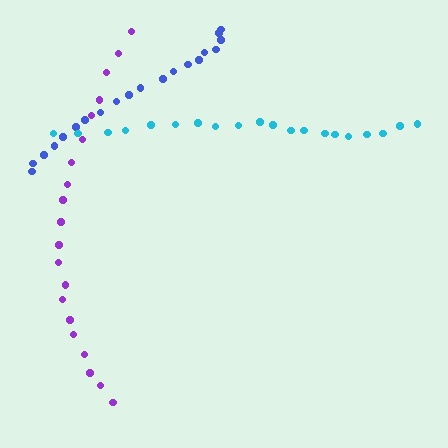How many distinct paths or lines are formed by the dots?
There are 3 distinct paths.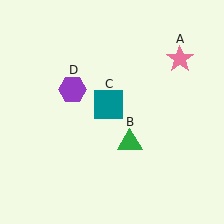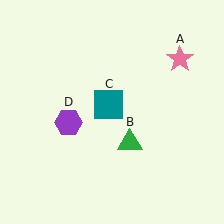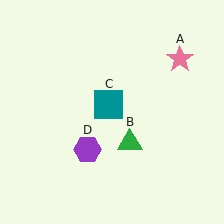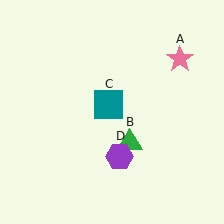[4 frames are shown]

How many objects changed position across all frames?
1 object changed position: purple hexagon (object D).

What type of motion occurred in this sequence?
The purple hexagon (object D) rotated counterclockwise around the center of the scene.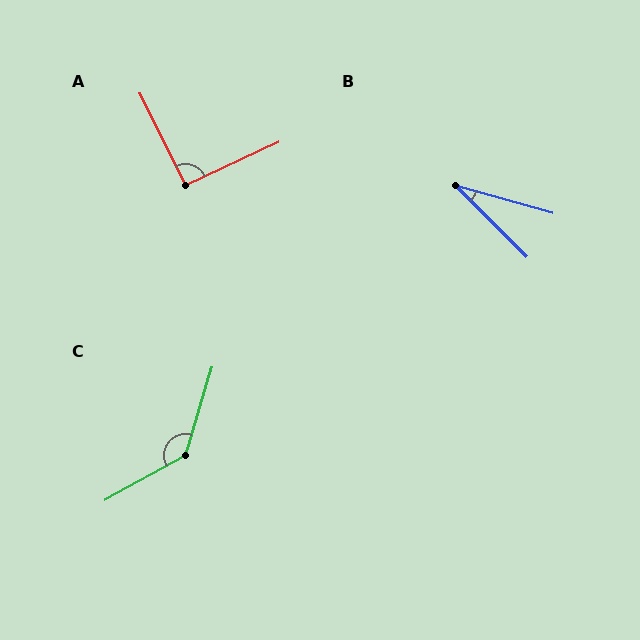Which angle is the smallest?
B, at approximately 29 degrees.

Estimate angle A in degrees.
Approximately 91 degrees.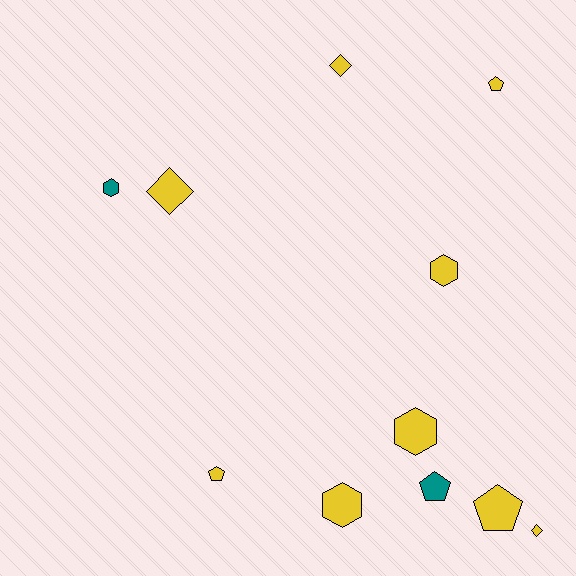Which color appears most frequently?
Yellow, with 9 objects.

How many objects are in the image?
There are 11 objects.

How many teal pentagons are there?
There is 1 teal pentagon.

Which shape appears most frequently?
Hexagon, with 4 objects.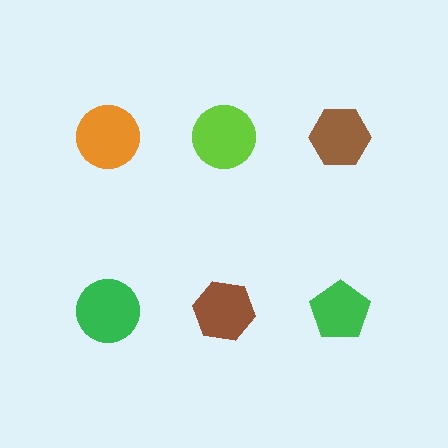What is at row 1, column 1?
An orange circle.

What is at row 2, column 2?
A brown hexagon.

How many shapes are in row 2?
3 shapes.